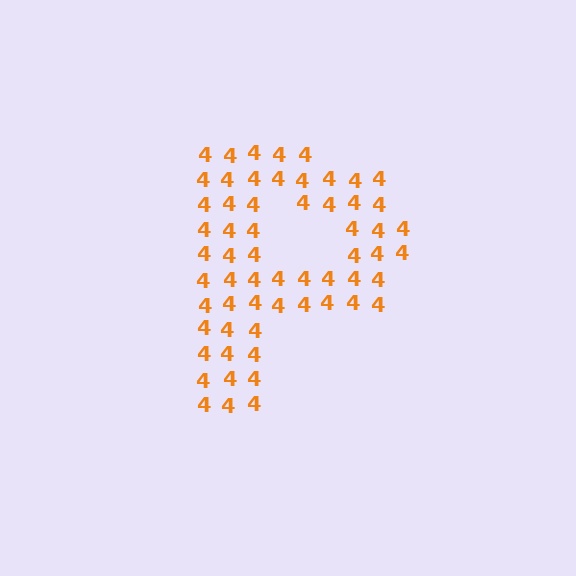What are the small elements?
The small elements are digit 4's.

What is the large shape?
The large shape is the letter P.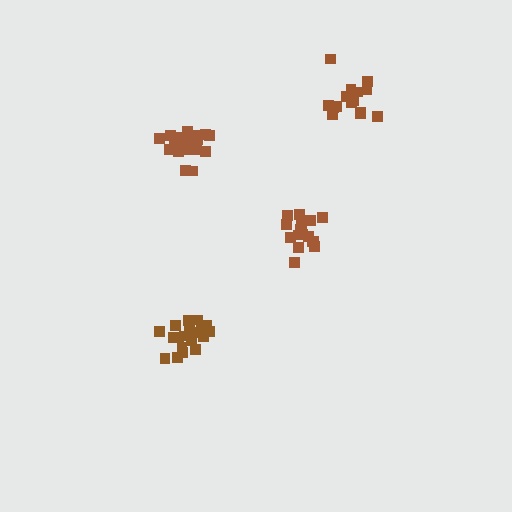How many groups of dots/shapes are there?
There are 4 groups.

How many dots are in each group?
Group 1: 20 dots, Group 2: 18 dots, Group 3: 15 dots, Group 4: 20 dots (73 total).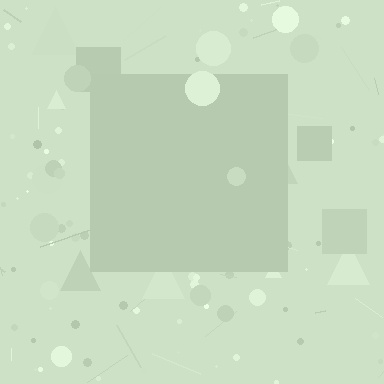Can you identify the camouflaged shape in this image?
The camouflaged shape is a square.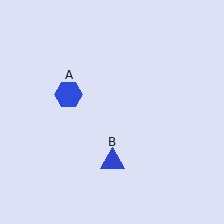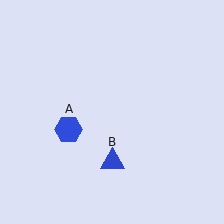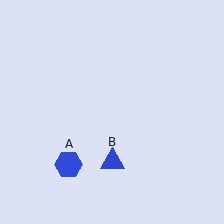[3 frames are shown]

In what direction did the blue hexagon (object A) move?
The blue hexagon (object A) moved down.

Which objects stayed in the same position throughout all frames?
Blue triangle (object B) remained stationary.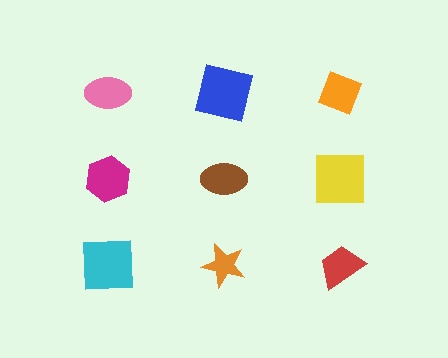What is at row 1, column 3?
An orange diamond.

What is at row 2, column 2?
A brown ellipse.